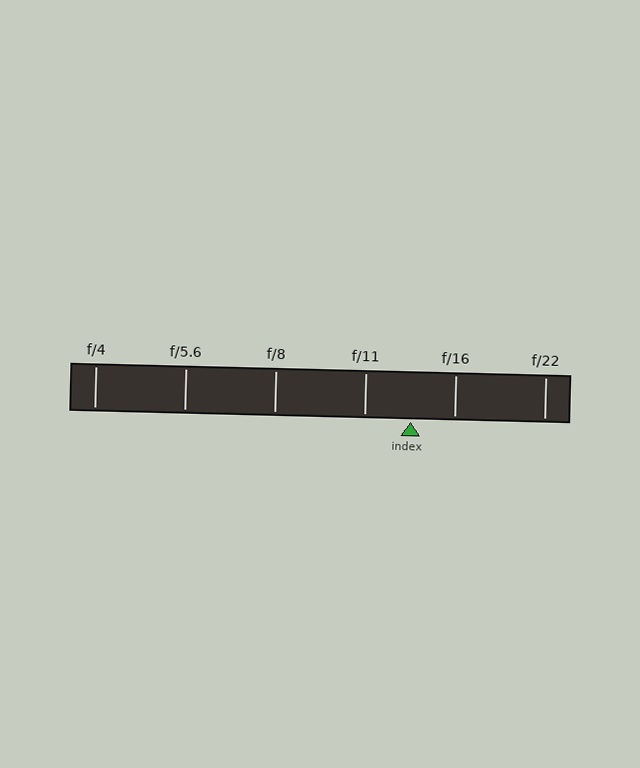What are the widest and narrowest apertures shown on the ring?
The widest aperture shown is f/4 and the narrowest is f/22.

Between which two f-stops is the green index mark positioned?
The index mark is between f/11 and f/16.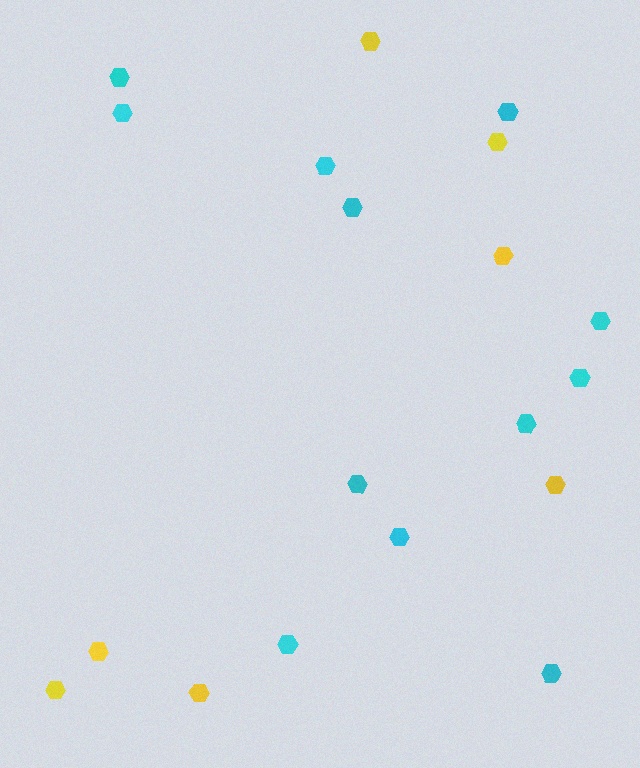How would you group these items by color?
There are 2 groups: one group of yellow hexagons (7) and one group of cyan hexagons (12).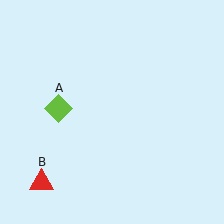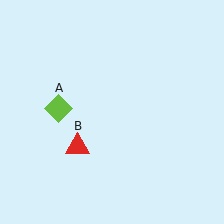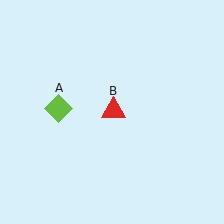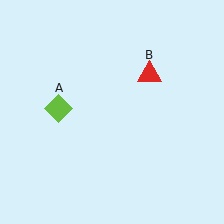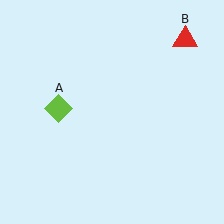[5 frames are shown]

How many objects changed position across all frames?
1 object changed position: red triangle (object B).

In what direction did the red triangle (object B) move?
The red triangle (object B) moved up and to the right.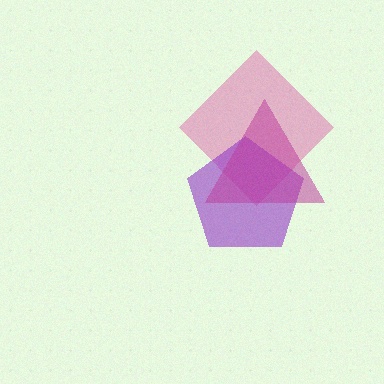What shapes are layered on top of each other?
The layered shapes are: a pink diamond, a purple pentagon, a magenta triangle.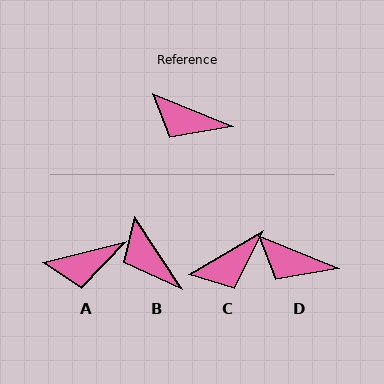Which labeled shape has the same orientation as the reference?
D.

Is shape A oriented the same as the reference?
No, it is off by about 36 degrees.